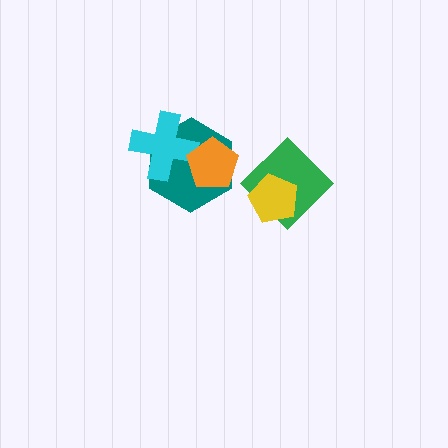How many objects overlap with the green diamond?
1 object overlaps with the green diamond.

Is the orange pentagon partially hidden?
No, no other shape covers it.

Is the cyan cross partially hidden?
Yes, it is partially covered by another shape.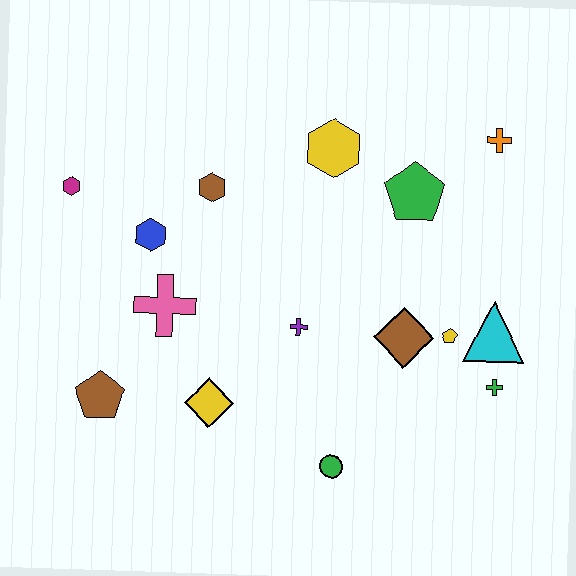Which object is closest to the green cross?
The cyan triangle is closest to the green cross.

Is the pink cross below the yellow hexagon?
Yes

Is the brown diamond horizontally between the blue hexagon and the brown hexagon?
No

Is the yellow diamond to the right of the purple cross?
No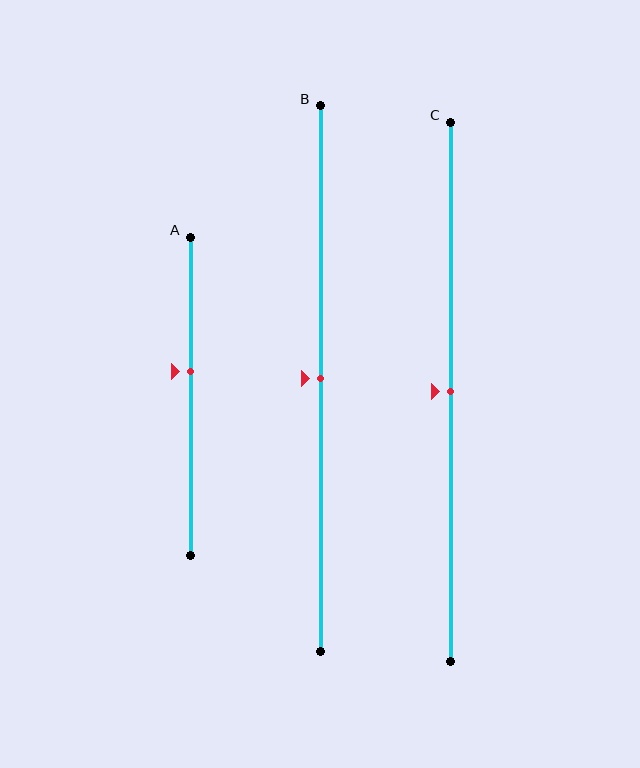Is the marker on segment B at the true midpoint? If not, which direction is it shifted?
Yes, the marker on segment B is at the true midpoint.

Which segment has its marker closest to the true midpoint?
Segment B has its marker closest to the true midpoint.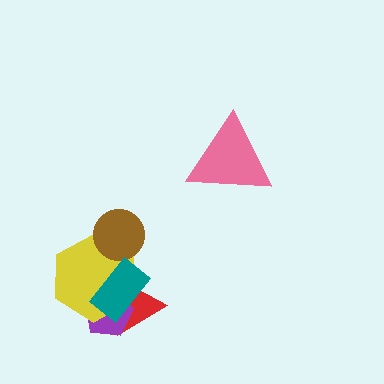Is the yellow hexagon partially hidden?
Yes, it is partially covered by another shape.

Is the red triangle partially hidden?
Yes, it is partially covered by another shape.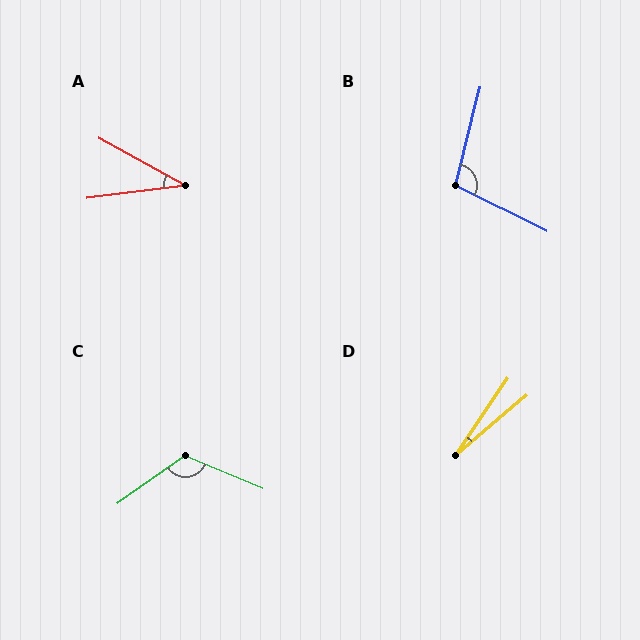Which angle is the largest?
C, at approximately 122 degrees.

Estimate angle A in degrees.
Approximately 36 degrees.